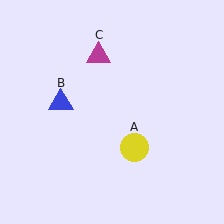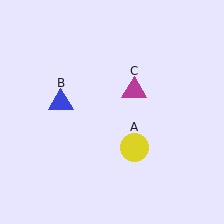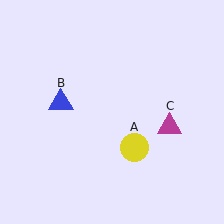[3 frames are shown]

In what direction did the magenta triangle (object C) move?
The magenta triangle (object C) moved down and to the right.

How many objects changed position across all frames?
1 object changed position: magenta triangle (object C).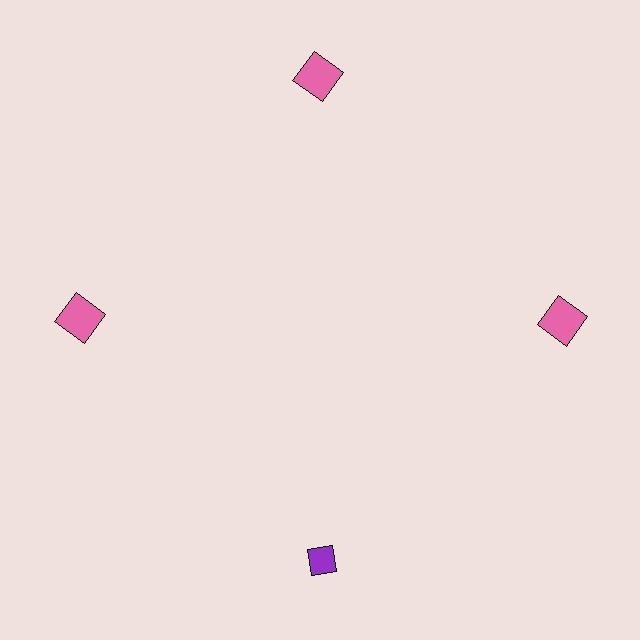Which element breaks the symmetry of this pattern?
The purple diamond at roughly the 6 o'clock position breaks the symmetry. All other shapes are pink squares.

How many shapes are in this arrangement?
There are 4 shapes arranged in a ring pattern.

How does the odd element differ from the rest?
It differs in both color (purple instead of pink) and shape (diamond instead of square).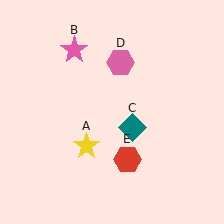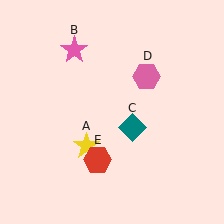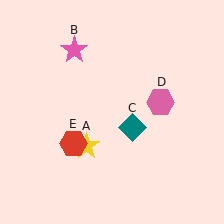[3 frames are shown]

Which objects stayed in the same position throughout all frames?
Yellow star (object A) and pink star (object B) and teal diamond (object C) remained stationary.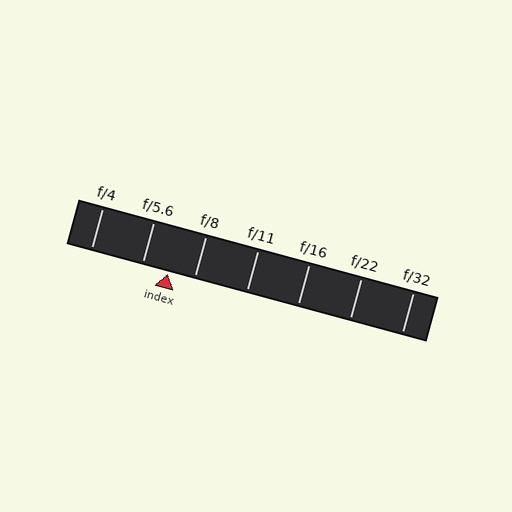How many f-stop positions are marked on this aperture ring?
There are 7 f-stop positions marked.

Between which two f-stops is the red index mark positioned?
The index mark is between f/5.6 and f/8.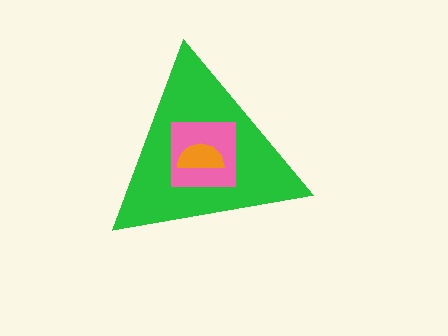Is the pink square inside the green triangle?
Yes.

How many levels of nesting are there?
3.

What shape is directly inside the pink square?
The orange semicircle.